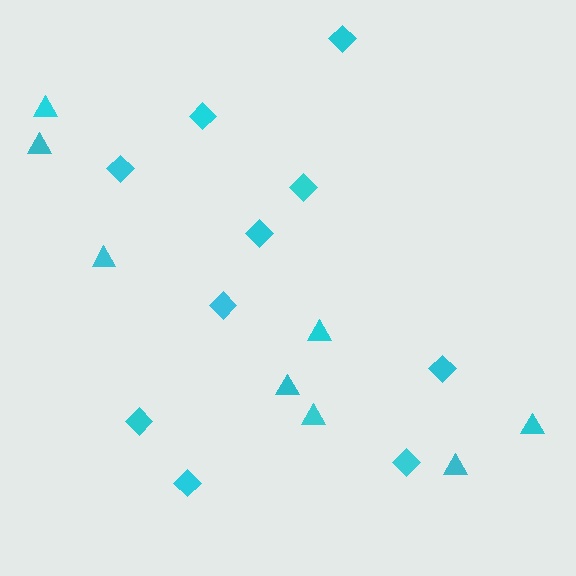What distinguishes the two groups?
There are 2 groups: one group of triangles (8) and one group of diamonds (10).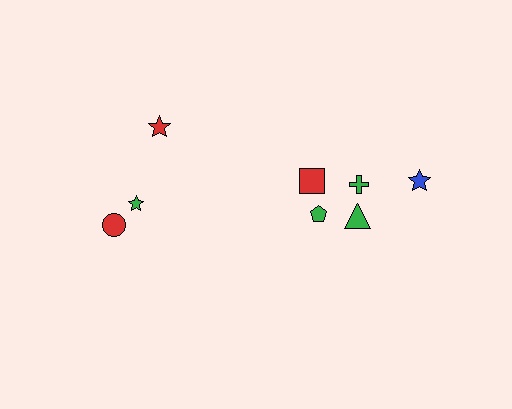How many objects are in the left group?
There are 3 objects.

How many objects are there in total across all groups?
There are 8 objects.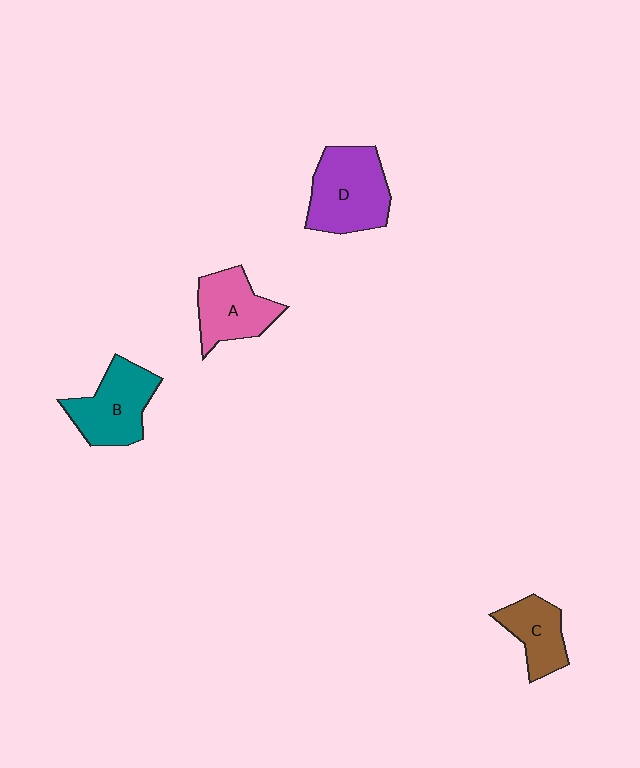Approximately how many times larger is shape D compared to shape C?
Approximately 1.6 times.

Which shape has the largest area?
Shape D (purple).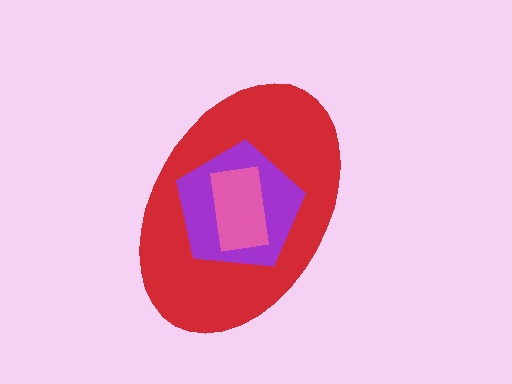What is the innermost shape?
The pink rectangle.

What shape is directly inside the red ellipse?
The purple pentagon.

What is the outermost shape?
The red ellipse.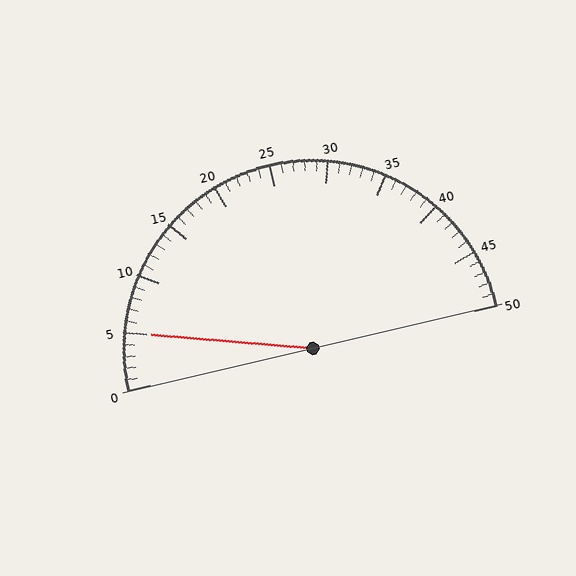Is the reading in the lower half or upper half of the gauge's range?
The reading is in the lower half of the range (0 to 50).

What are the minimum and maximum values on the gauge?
The gauge ranges from 0 to 50.